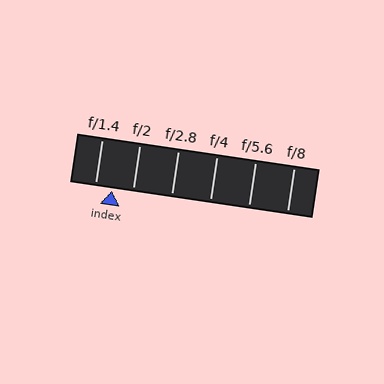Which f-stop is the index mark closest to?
The index mark is closest to f/1.4.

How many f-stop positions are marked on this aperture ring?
There are 6 f-stop positions marked.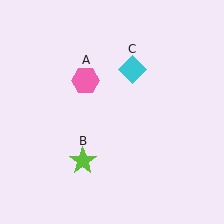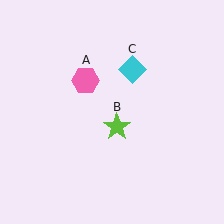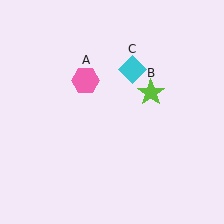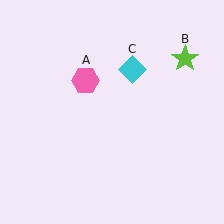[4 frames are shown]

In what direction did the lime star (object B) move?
The lime star (object B) moved up and to the right.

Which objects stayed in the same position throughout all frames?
Pink hexagon (object A) and cyan diamond (object C) remained stationary.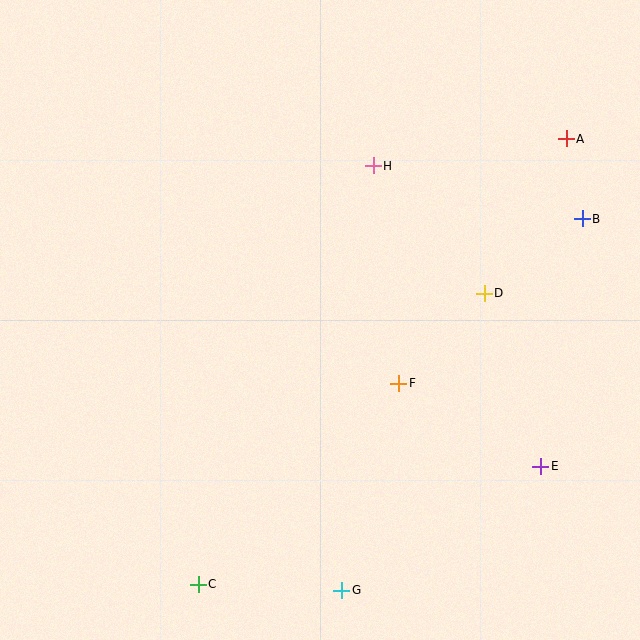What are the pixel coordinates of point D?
Point D is at (484, 293).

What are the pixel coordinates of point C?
Point C is at (198, 584).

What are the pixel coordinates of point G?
Point G is at (342, 590).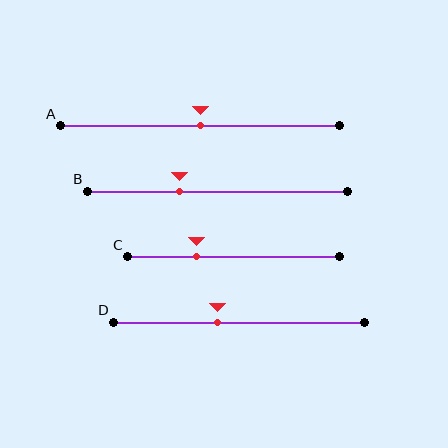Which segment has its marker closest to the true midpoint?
Segment A has its marker closest to the true midpoint.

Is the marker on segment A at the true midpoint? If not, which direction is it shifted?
Yes, the marker on segment A is at the true midpoint.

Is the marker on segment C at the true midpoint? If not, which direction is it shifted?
No, the marker on segment C is shifted to the left by about 18% of the segment length.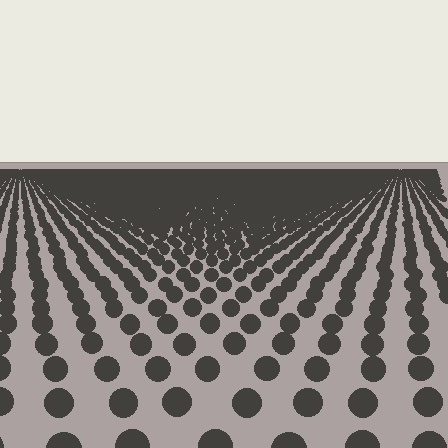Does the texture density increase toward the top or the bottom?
Density increases toward the top.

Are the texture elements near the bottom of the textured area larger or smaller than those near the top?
Larger. Near the bottom, elements are closer to the viewer and appear at a bigger on-screen size.